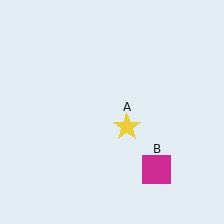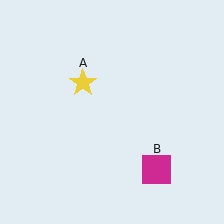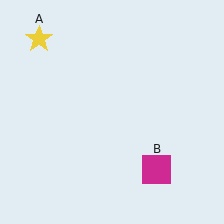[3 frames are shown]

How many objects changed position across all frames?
1 object changed position: yellow star (object A).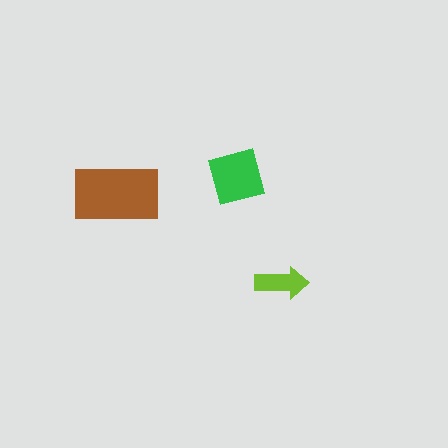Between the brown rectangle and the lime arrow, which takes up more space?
The brown rectangle.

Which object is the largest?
The brown rectangle.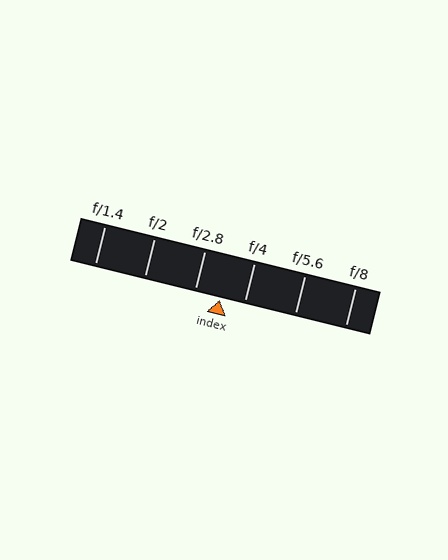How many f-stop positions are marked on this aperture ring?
There are 6 f-stop positions marked.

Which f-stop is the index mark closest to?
The index mark is closest to f/4.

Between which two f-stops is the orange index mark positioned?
The index mark is between f/2.8 and f/4.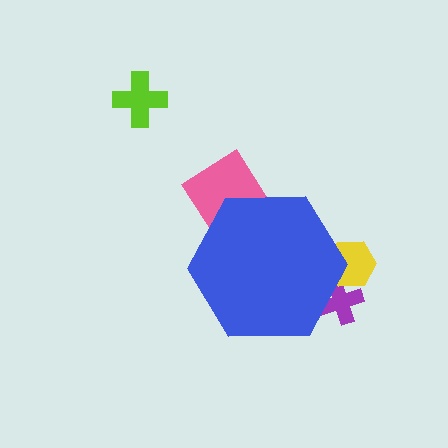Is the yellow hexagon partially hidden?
Yes, the yellow hexagon is partially hidden behind the blue hexagon.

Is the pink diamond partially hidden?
Yes, the pink diamond is partially hidden behind the blue hexagon.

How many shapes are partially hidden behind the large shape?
3 shapes are partially hidden.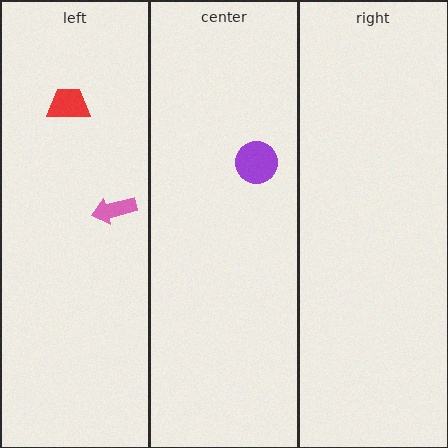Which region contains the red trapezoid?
The left region.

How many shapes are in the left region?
2.